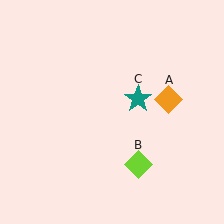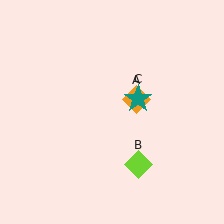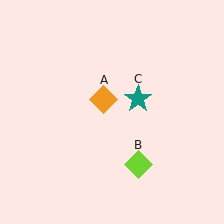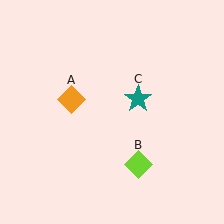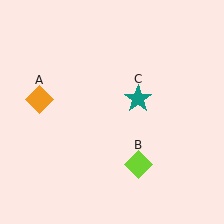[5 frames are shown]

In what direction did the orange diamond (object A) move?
The orange diamond (object A) moved left.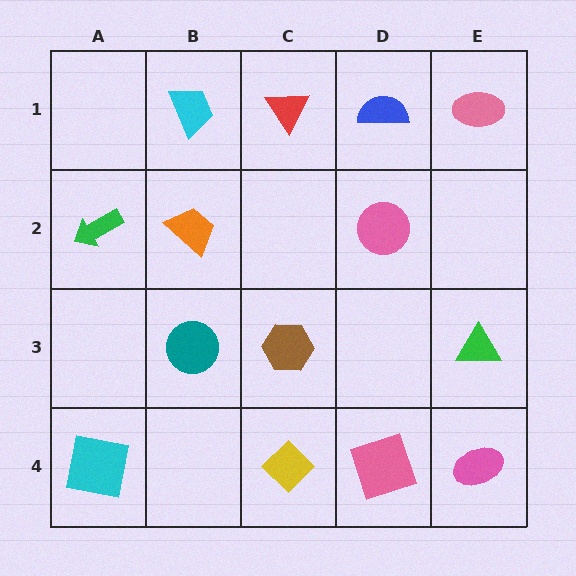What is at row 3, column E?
A green triangle.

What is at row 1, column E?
A pink ellipse.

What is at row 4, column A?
A cyan square.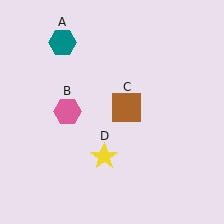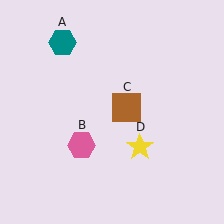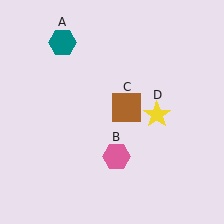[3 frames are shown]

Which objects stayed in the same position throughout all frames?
Teal hexagon (object A) and brown square (object C) remained stationary.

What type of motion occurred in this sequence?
The pink hexagon (object B), yellow star (object D) rotated counterclockwise around the center of the scene.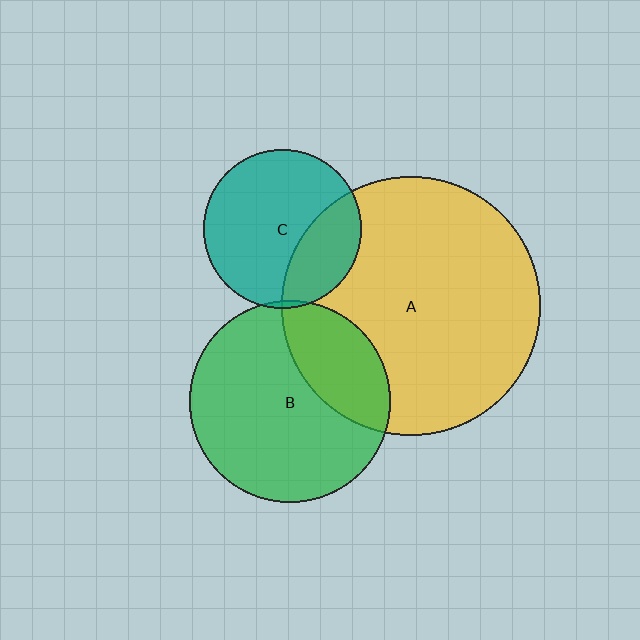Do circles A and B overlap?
Yes.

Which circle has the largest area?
Circle A (yellow).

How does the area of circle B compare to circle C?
Approximately 1.6 times.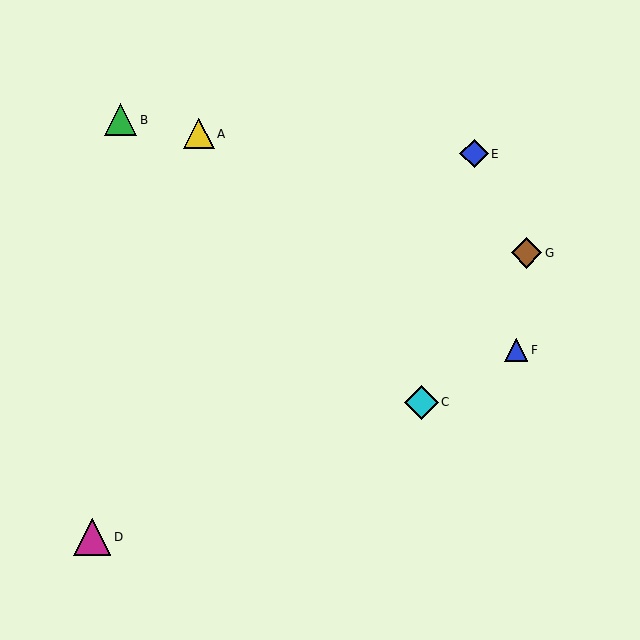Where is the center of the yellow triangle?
The center of the yellow triangle is at (199, 134).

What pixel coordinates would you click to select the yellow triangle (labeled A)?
Click at (199, 134) to select the yellow triangle A.